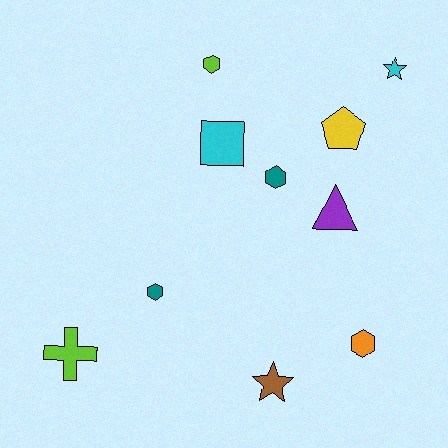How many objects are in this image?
There are 10 objects.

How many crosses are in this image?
There is 1 cross.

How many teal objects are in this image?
There are 2 teal objects.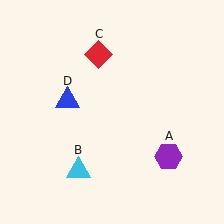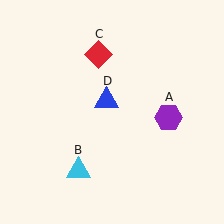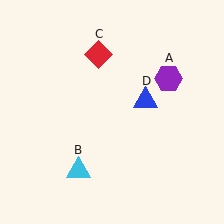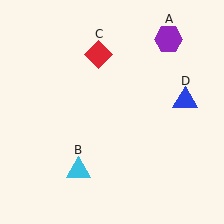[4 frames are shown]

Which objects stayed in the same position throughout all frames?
Cyan triangle (object B) and red diamond (object C) remained stationary.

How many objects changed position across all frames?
2 objects changed position: purple hexagon (object A), blue triangle (object D).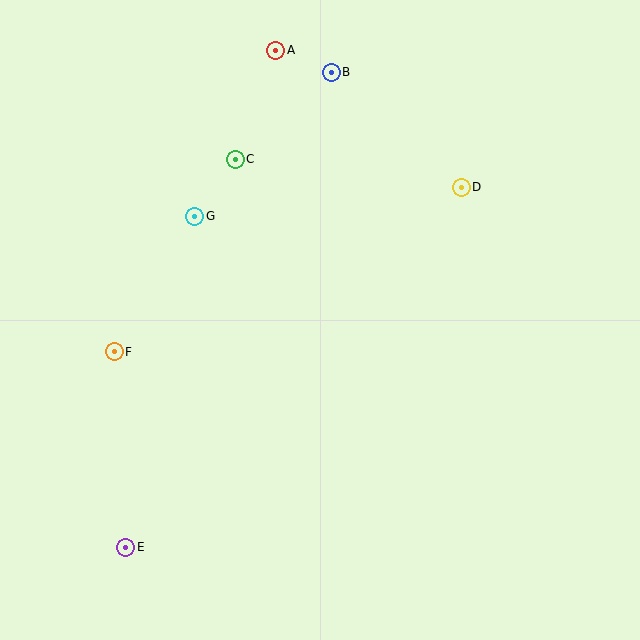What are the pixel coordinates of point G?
Point G is at (195, 216).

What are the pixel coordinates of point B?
Point B is at (331, 72).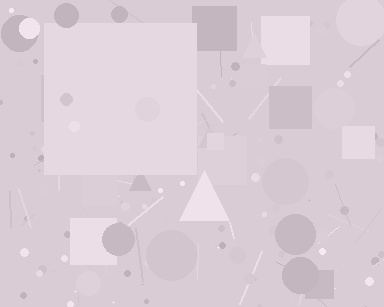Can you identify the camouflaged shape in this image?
The camouflaged shape is a square.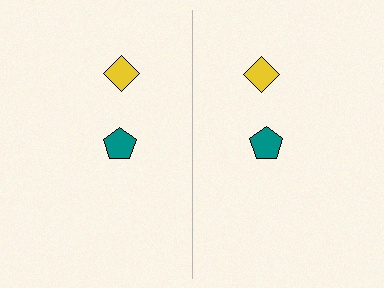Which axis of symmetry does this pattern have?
The pattern has a vertical axis of symmetry running through the center of the image.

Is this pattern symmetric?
Yes, this pattern has bilateral (reflection) symmetry.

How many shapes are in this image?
There are 4 shapes in this image.